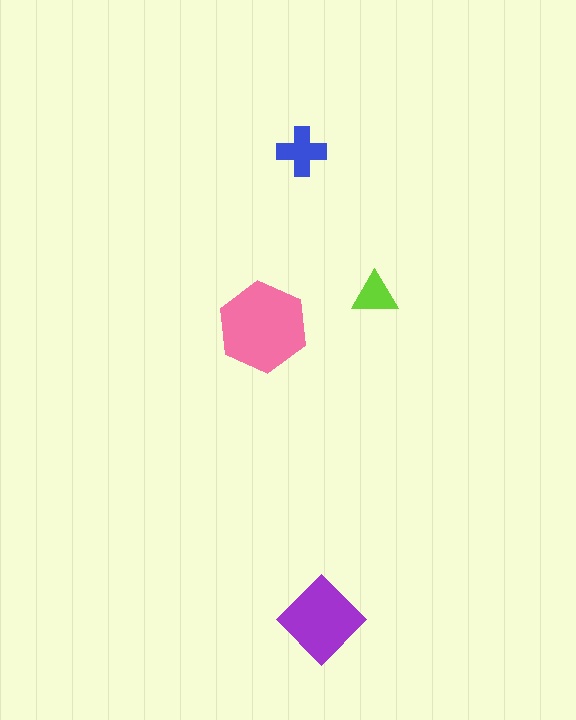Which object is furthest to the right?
The lime triangle is rightmost.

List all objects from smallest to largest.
The lime triangle, the blue cross, the purple diamond, the pink hexagon.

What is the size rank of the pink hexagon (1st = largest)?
1st.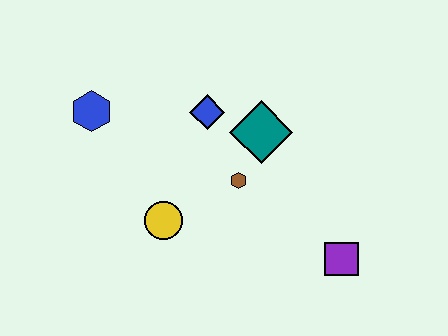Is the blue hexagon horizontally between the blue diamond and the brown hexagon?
No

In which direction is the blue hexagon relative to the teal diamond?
The blue hexagon is to the left of the teal diamond.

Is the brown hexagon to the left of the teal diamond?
Yes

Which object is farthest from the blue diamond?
The purple square is farthest from the blue diamond.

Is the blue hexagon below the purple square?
No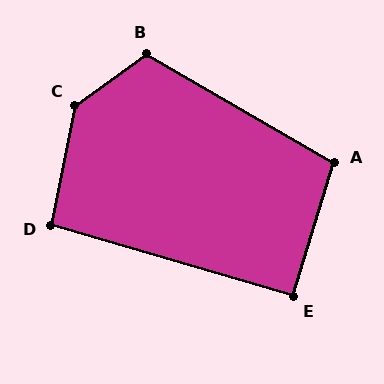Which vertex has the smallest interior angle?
E, at approximately 91 degrees.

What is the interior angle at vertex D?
Approximately 95 degrees (approximately right).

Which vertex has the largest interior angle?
C, at approximately 138 degrees.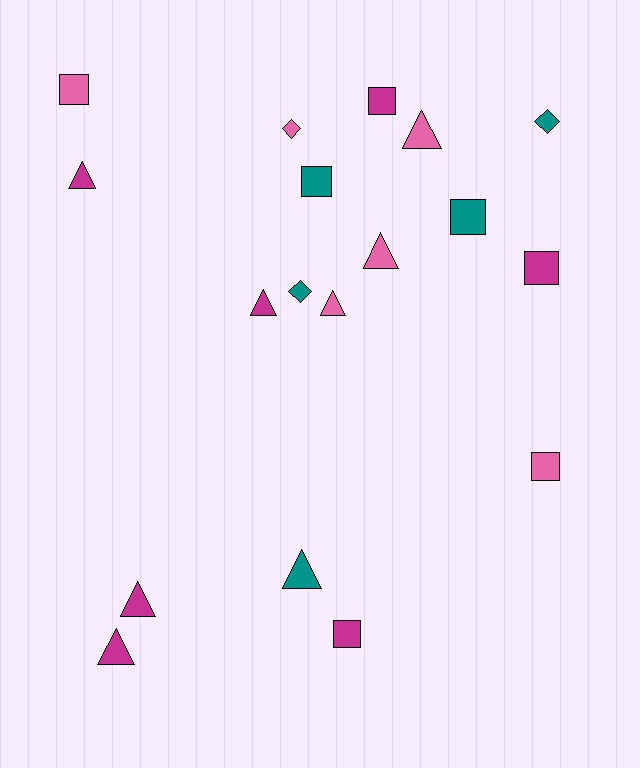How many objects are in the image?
There are 18 objects.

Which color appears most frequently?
Magenta, with 7 objects.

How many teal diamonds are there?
There are 2 teal diamonds.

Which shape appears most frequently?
Triangle, with 8 objects.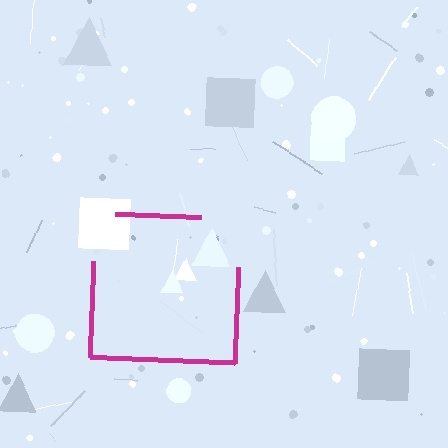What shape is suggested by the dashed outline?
The dashed outline suggests a square.